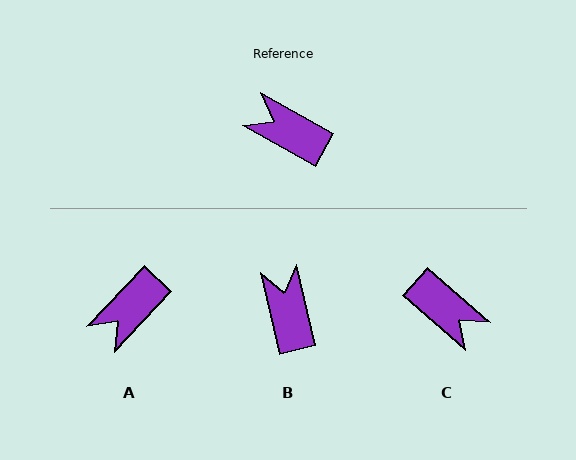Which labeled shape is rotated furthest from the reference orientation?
C, about 168 degrees away.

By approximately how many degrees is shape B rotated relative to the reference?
Approximately 48 degrees clockwise.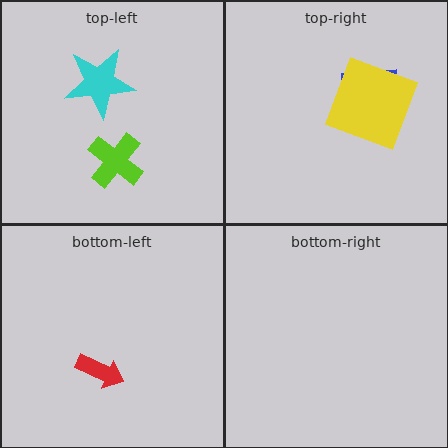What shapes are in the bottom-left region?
The red arrow.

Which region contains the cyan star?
The top-left region.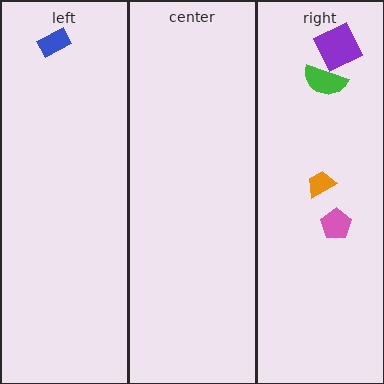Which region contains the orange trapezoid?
The right region.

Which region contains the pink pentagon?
The right region.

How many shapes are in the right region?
4.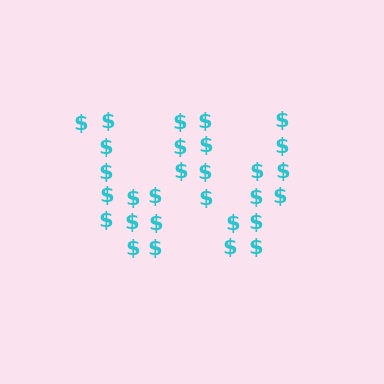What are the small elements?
The small elements are dollar signs.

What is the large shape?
The large shape is the letter W.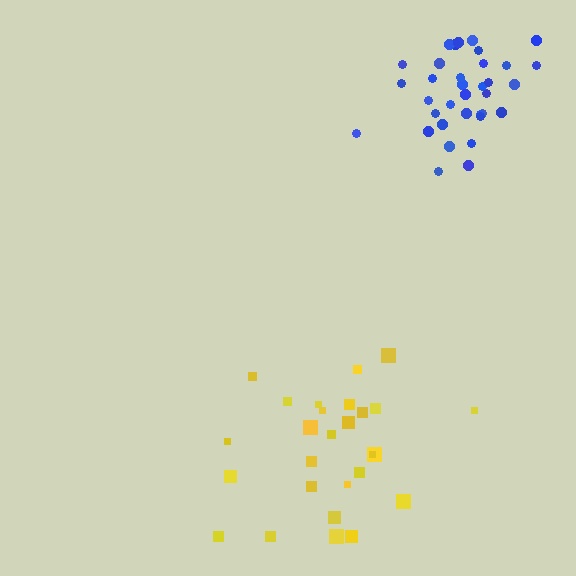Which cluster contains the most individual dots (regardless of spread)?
Blue (35).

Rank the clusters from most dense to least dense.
blue, yellow.